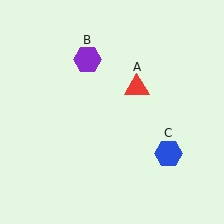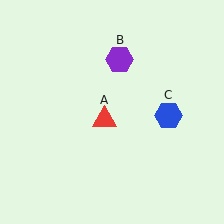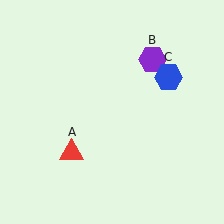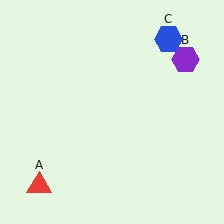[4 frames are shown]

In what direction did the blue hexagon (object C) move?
The blue hexagon (object C) moved up.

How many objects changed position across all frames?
3 objects changed position: red triangle (object A), purple hexagon (object B), blue hexagon (object C).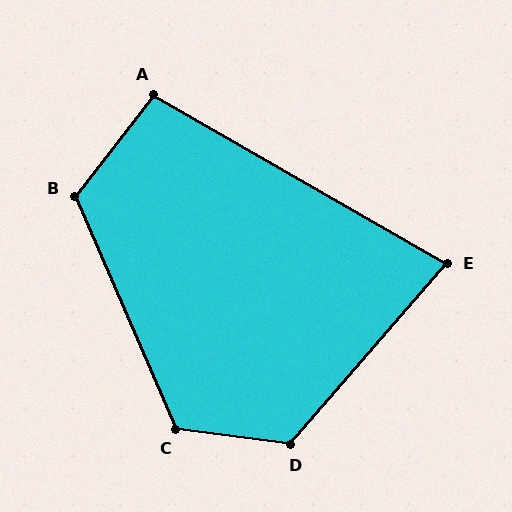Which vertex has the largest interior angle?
D, at approximately 124 degrees.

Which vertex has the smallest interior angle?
E, at approximately 79 degrees.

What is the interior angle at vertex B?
Approximately 119 degrees (obtuse).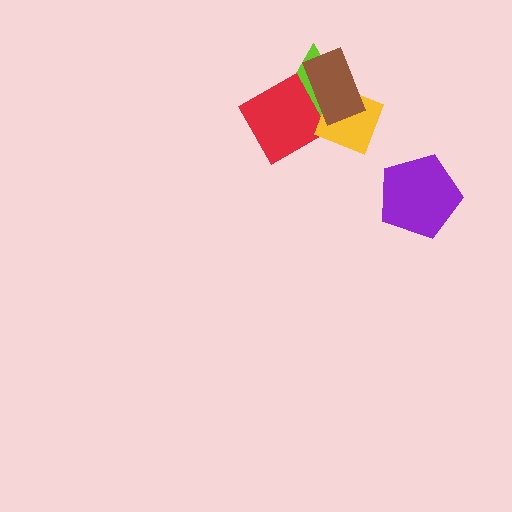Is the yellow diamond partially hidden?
Yes, it is partially covered by another shape.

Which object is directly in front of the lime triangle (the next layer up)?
The red square is directly in front of the lime triangle.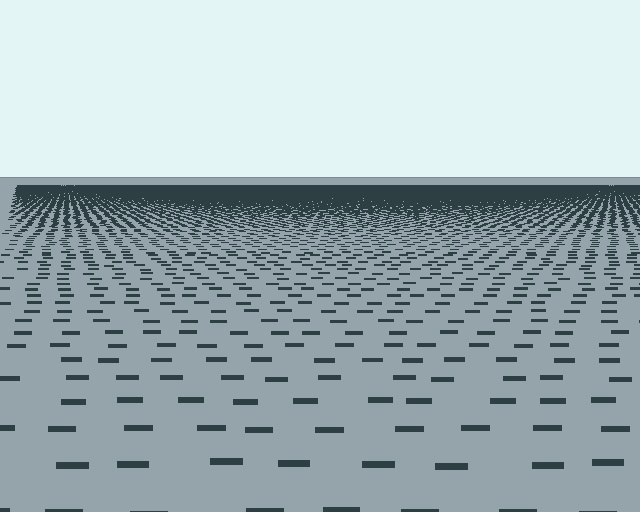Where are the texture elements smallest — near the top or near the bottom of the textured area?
Near the top.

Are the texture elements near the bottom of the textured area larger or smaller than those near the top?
Larger. Near the bottom, elements are closer to the viewer and appear at a bigger on-screen size.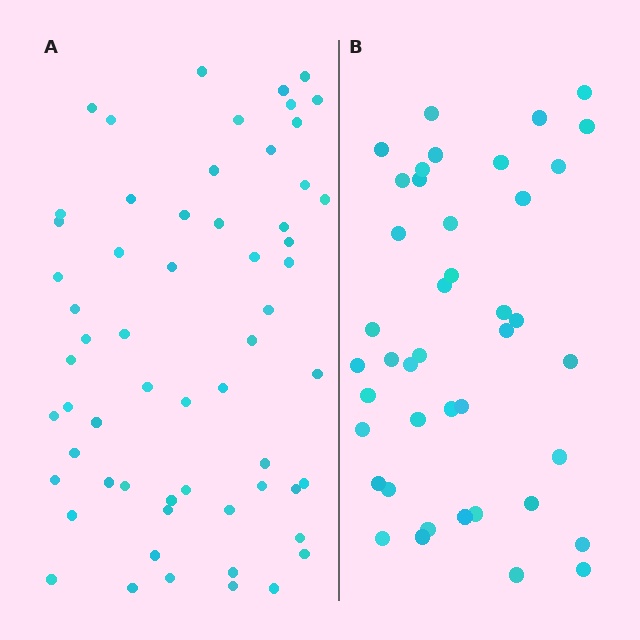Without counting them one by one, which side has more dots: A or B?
Region A (the left region) has more dots.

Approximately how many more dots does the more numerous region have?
Region A has approximately 20 more dots than region B.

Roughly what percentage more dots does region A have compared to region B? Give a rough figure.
About 45% more.